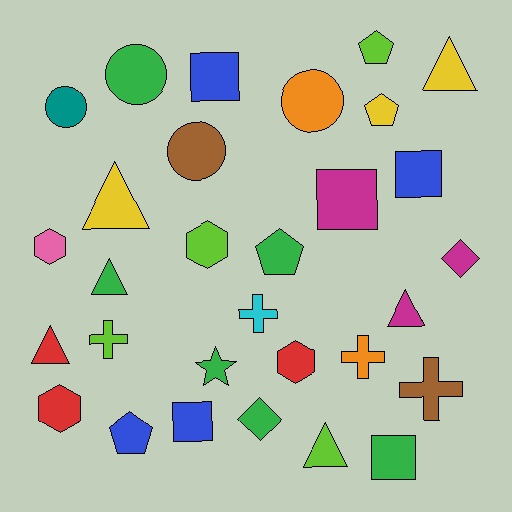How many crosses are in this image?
There are 4 crosses.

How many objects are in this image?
There are 30 objects.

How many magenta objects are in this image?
There are 3 magenta objects.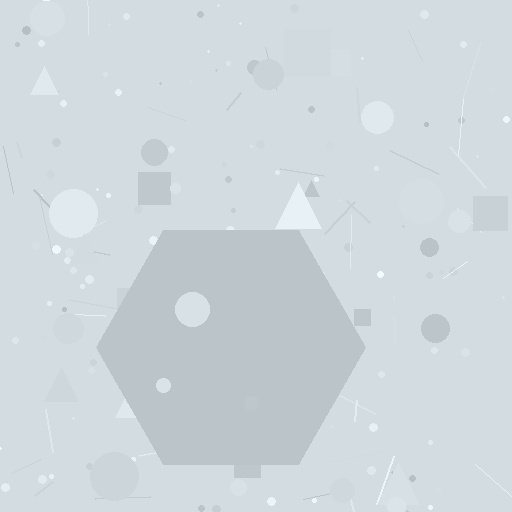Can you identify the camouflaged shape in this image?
The camouflaged shape is a hexagon.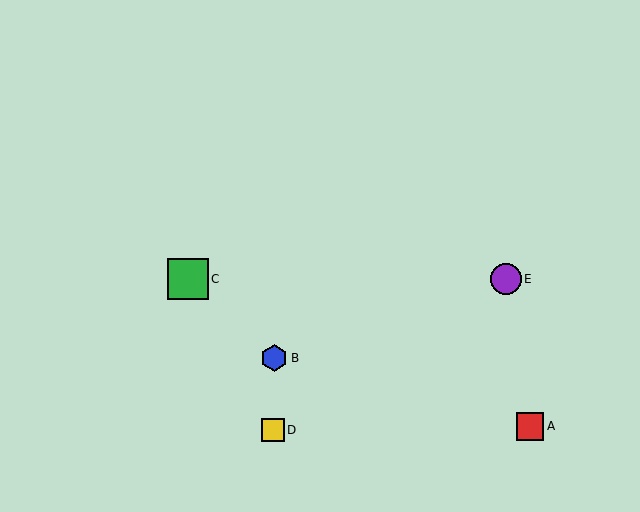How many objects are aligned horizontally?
2 objects (C, E) are aligned horizontally.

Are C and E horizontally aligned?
Yes, both are at y≈279.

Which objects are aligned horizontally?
Objects C, E are aligned horizontally.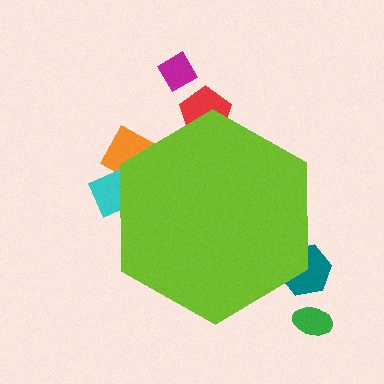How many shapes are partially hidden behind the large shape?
4 shapes are partially hidden.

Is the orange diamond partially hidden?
Yes, the orange diamond is partially hidden behind the lime hexagon.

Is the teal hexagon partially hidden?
Yes, the teal hexagon is partially hidden behind the lime hexagon.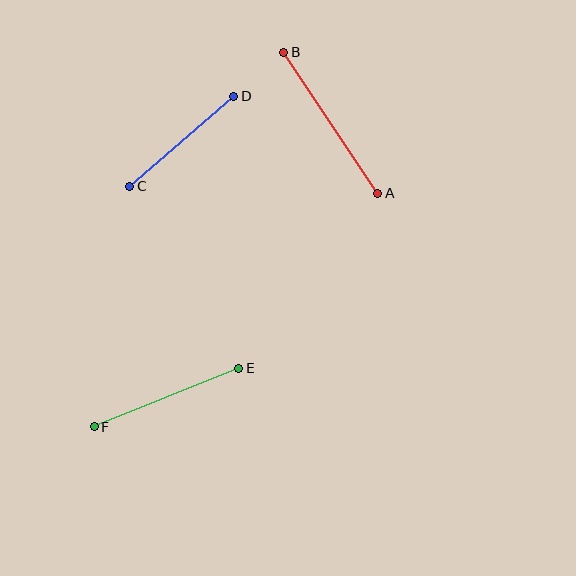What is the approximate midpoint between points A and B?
The midpoint is at approximately (331, 123) pixels.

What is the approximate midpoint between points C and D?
The midpoint is at approximately (182, 141) pixels.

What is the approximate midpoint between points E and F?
The midpoint is at approximately (167, 398) pixels.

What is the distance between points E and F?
The distance is approximately 156 pixels.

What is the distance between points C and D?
The distance is approximately 137 pixels.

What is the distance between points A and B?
The distance is approximately 170 pixels.